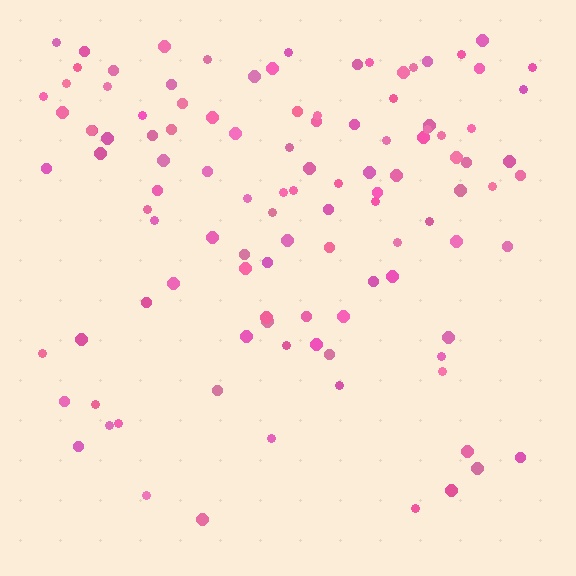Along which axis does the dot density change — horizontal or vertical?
Vertical.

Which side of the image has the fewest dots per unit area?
The bottom.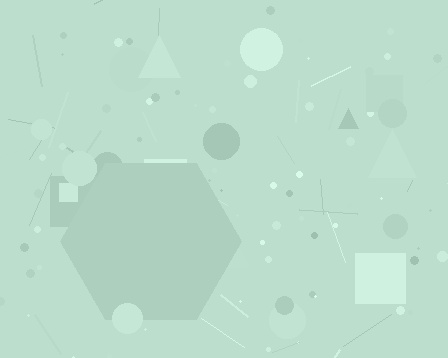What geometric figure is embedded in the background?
A hexagon is embedded in the background.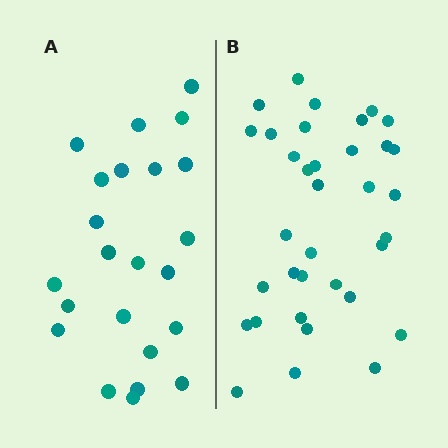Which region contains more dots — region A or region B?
Region B (the right region) has more dots.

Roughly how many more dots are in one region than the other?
Region B has roughly 12 or so more dots than region A.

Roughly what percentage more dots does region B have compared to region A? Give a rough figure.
About 50% more.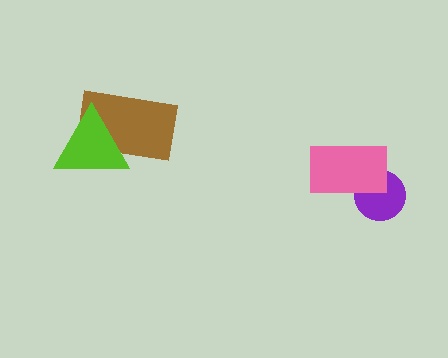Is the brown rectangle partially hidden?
Yes, it is partially covered by another shape.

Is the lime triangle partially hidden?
No, no other shape covers it.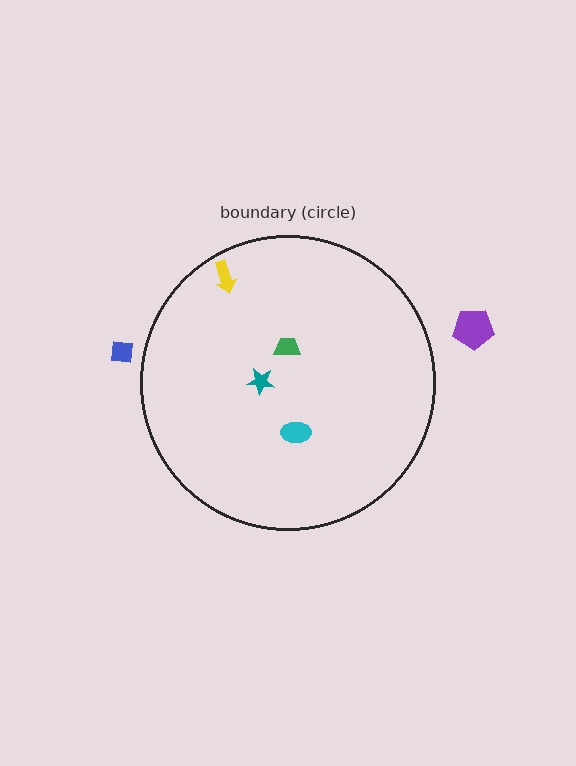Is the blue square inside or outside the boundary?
Outside.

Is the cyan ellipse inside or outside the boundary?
Inside.